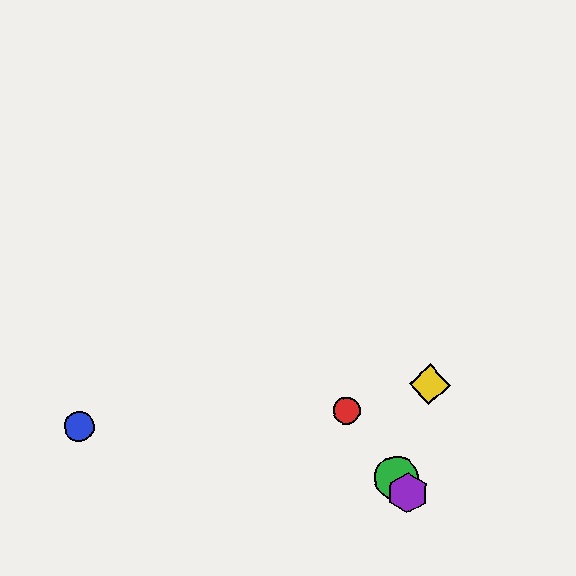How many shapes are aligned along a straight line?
3 shapes (the red circle, the green circle, the purple hexagon) are aligned along a straight line.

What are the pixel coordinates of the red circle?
The red circle is at (347, 411).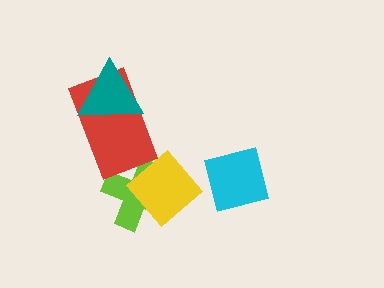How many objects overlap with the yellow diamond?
1 object overlaps with the yellow diamond.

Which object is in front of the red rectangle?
The teal triangle is in front of the red rectangle.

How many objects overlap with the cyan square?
0 objects overlap with the cyan square.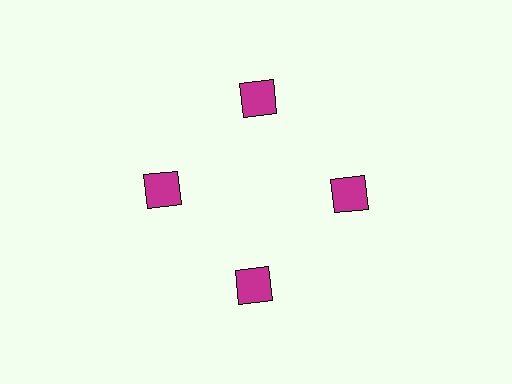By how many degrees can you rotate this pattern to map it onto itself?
The pattern maps onto itself every 90 degrees of rotation.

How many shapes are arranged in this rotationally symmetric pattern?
There are 4 shapes, arranged in 4 groups of 1.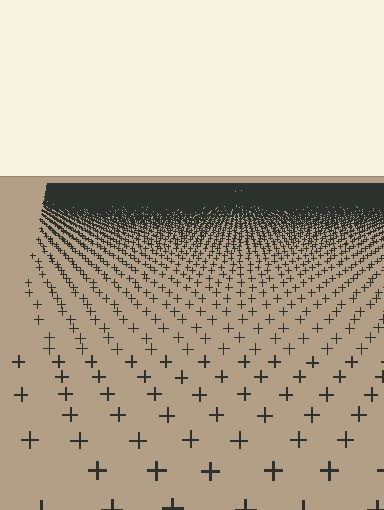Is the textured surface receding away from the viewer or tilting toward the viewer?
The surface is receding away from the viewer. Texture elements get smaller and denser toward the top.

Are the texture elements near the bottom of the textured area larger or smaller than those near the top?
Larger. Near the bottom, elements are closer to the viewer and appear at a bigger on-screen size.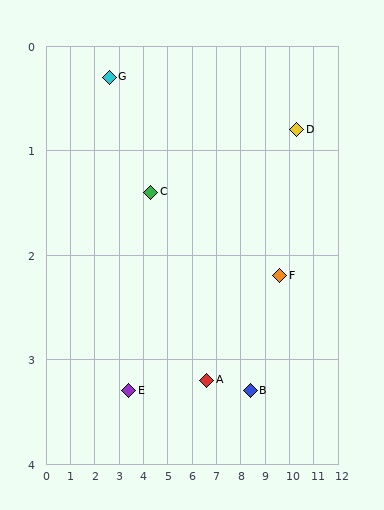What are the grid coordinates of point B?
Point B is at approximately (8.4, 3.3).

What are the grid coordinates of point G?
Point G is at approximately (2.6, 0.3).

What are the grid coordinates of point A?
Point A is at approximately (6.6, 3.2).